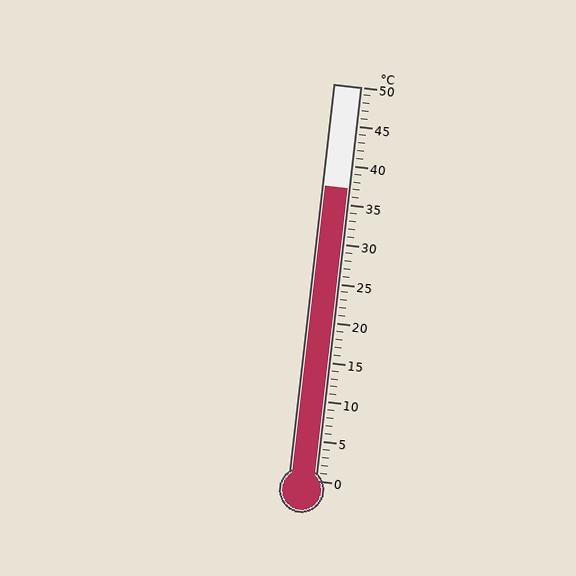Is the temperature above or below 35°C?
The temperature is above 35°C.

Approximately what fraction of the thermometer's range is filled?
The thermometer is filled to approximately 75% of its range.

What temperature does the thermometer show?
The thermometer shows approximately 37°C.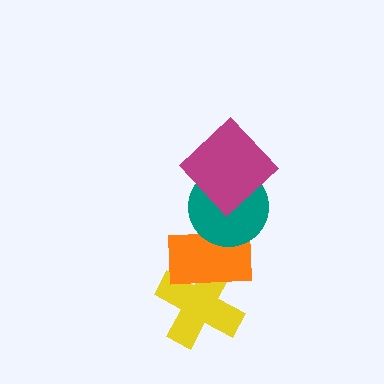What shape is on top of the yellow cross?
The orange rectangle is on top of the yellow cross.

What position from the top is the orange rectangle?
The orange rectangle is 3rd from the top.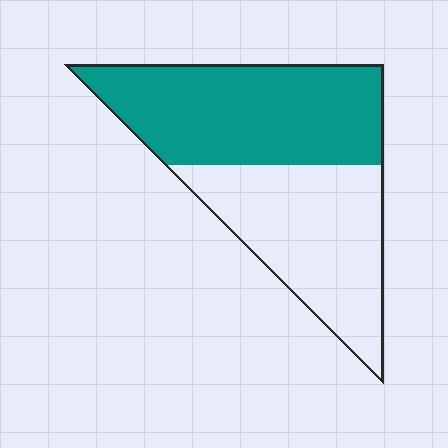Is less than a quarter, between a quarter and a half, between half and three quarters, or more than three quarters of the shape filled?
Between half and three quarters.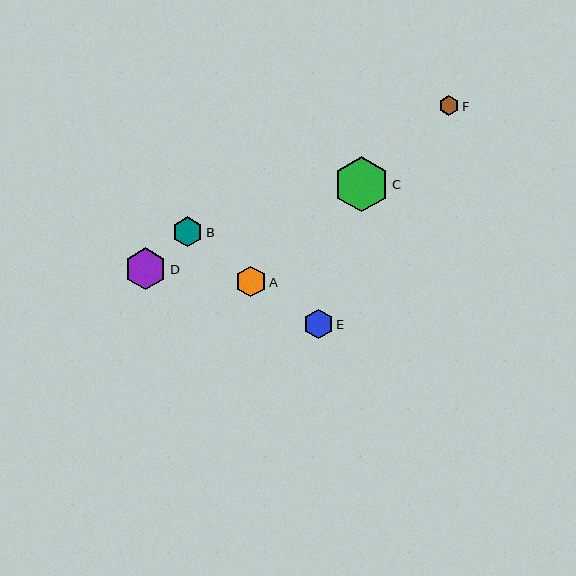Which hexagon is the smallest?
Hexagon F is the smallest with a size of approximately 20 pixels.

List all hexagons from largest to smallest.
From largest to smallest: C, D, A, B, E, F.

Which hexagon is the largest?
Hexagon C is the largest with a size of approximately 56 pixels.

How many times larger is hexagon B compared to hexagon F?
Hexagon B is approximately 1.5 times the size of hexagon F.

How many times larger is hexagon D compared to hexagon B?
Hexagon D is approximately 1.4 times the size of hexagon B.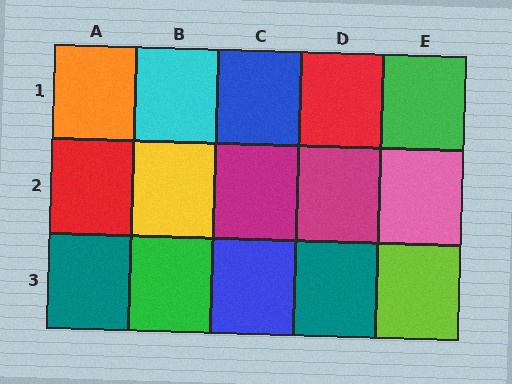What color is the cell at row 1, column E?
Green.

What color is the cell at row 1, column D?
Red.